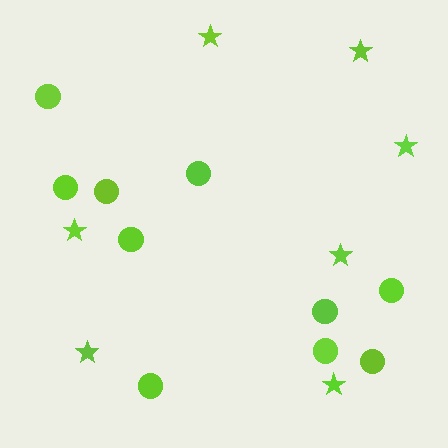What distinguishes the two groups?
There are 2 groups: one group of circles (10) and one group of stars (7).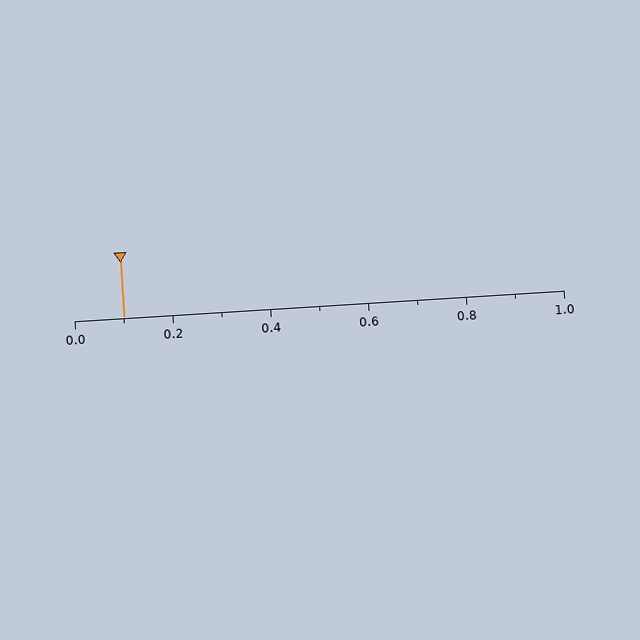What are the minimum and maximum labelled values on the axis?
The axis runs from 0.0 to 1.0.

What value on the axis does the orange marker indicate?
The marker indicates approximately 0.1.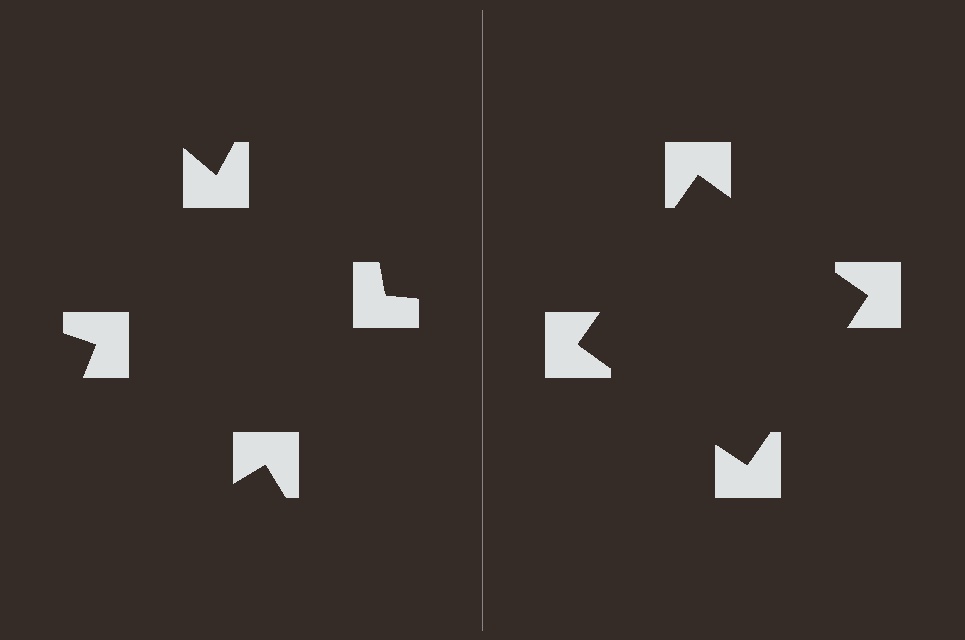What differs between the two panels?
The notched squares are positioned identically on both sides; only the wedge orientations differ. On the right they align to a square; on the left they are misaligned.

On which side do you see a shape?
An illusory square appears on the right side. On the left side the wedge cuts are rotated, so no coherent shape forms.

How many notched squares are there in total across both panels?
8 — 4 on each side.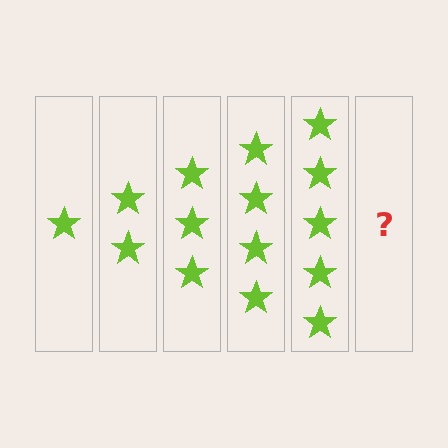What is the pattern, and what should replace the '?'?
The pattern is that each step adds one more star. The '?' should be 6 stars.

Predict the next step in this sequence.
The next step is 6 stars.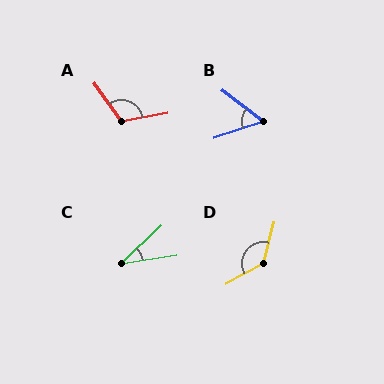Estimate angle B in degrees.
Approximately 56 degrees.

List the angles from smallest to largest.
C (35°), B (56°), A (115°), D (132°).